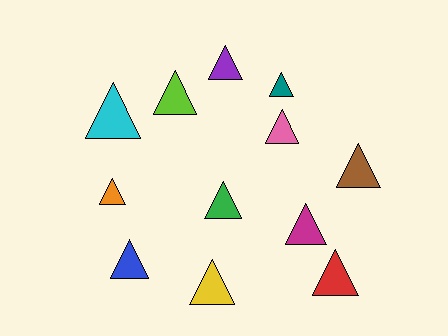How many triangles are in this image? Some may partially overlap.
There are 12 triangles.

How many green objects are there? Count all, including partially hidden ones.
There is 1 green object.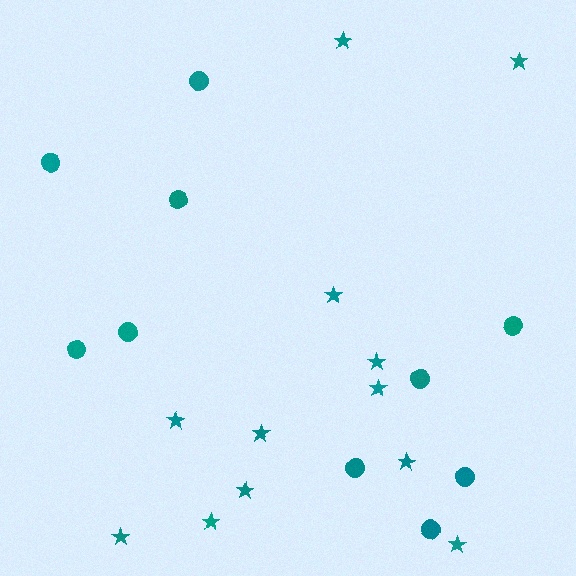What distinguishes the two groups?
There are 2 groups: one group of circles (10) and one group of stars (12).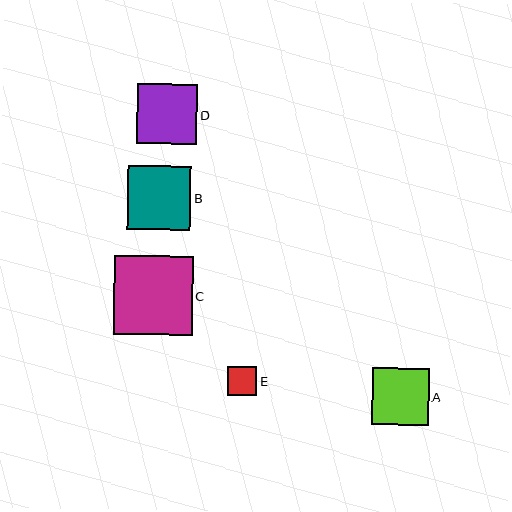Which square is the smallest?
Square E is the smallest with a size of approximately 29 pixels.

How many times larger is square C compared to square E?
Square C is approximately 2.7 times the size of square E.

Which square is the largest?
Square C is the largest with a size of approximately 79 pixels.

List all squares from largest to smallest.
From largest to smallest: C, B, D, A, E.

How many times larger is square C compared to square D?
Square C is approximately 1.3 times the size of square D.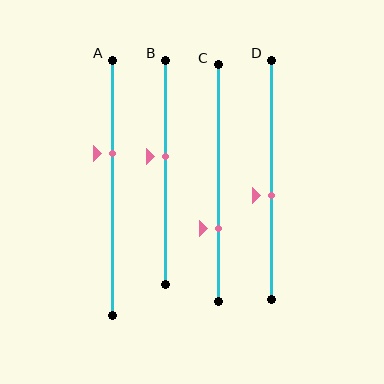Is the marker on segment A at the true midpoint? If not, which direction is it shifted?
No, the marker on segment A is shifted upward by about 13% of the segment length.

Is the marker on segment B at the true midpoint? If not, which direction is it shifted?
No, the marker on segment B is shifted upward by about 7% of the segment length.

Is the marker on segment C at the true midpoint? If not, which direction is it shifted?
No, the marker on segment C is shifted downward by about 19% of the segment length.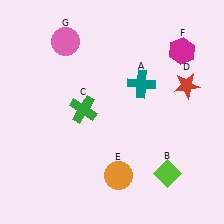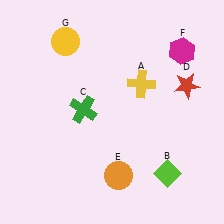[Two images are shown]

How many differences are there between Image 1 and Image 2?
There are 2 differences between the two images.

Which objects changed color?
A changed from teal to yellow. G changed from pink to yellow.